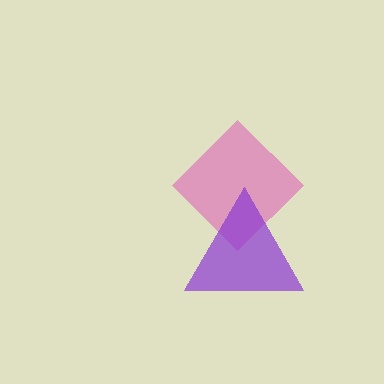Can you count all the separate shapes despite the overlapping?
Yes, there are 2 separate shapes.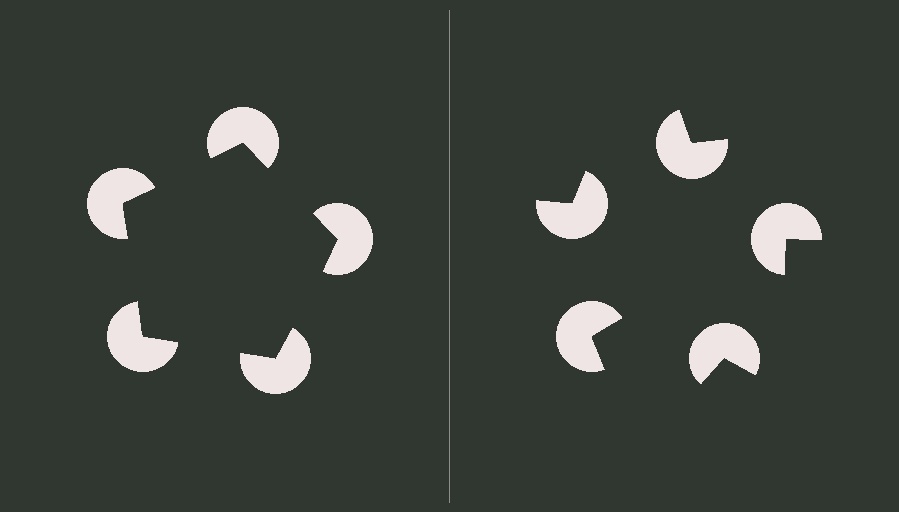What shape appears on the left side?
An illusory pentagon.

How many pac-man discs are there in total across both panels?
10 — 5 on each side.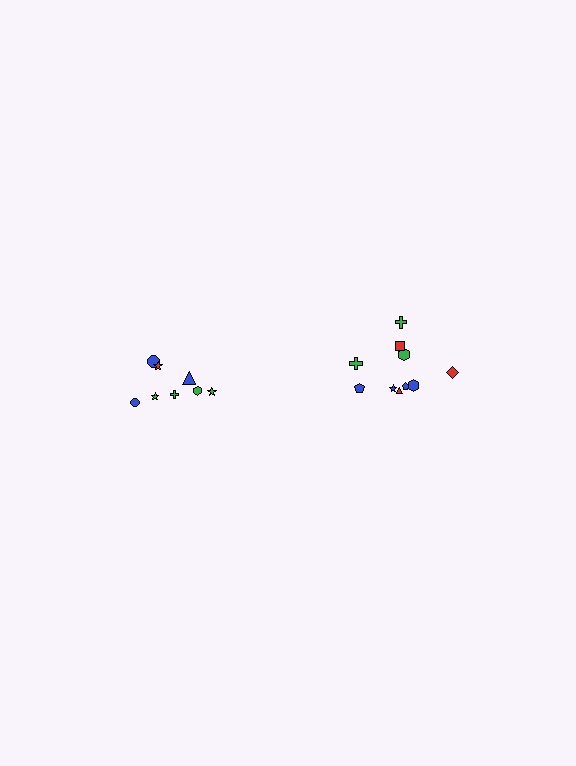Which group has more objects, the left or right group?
The right group.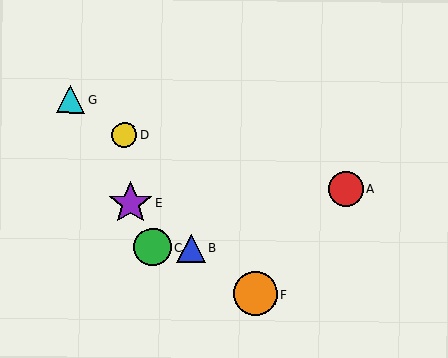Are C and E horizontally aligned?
No, C is at y≈247 and E is at y≈203.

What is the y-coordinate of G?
Object G is at y≈99.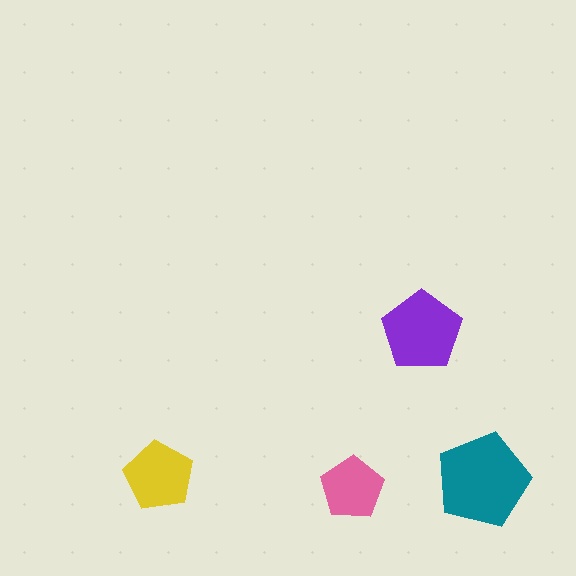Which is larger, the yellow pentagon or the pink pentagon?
The yellow one.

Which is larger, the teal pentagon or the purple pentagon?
The teal one.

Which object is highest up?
The purple pentagon is topmost.